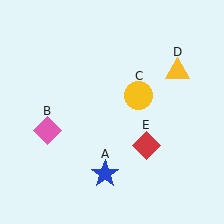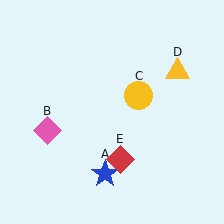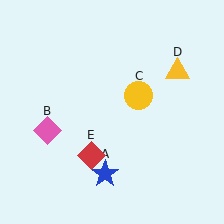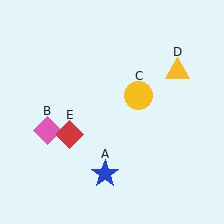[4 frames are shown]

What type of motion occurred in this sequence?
The red diamond (object E) rotated clockwise around the center of the scene.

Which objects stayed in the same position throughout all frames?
Blue star (object A) and pink diamond (object B) and yellow circle (object C) and yellow triangle (object D) remained stationary.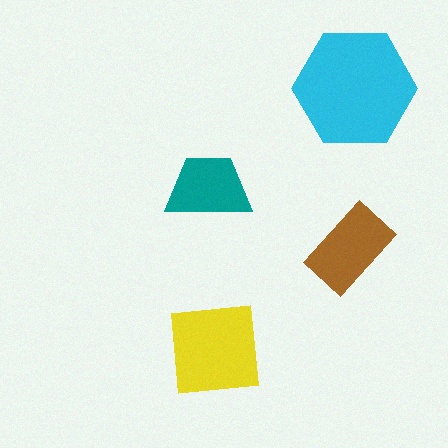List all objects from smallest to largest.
The teal trapezoid, the brown rectangle, the yellow square, the cyan hexagon.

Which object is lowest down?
The yellow square is bottommost.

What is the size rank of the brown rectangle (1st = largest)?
3rd.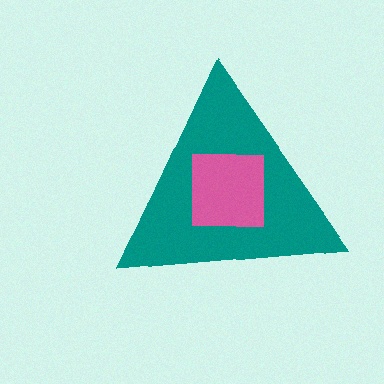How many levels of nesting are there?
2.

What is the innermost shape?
The pink square.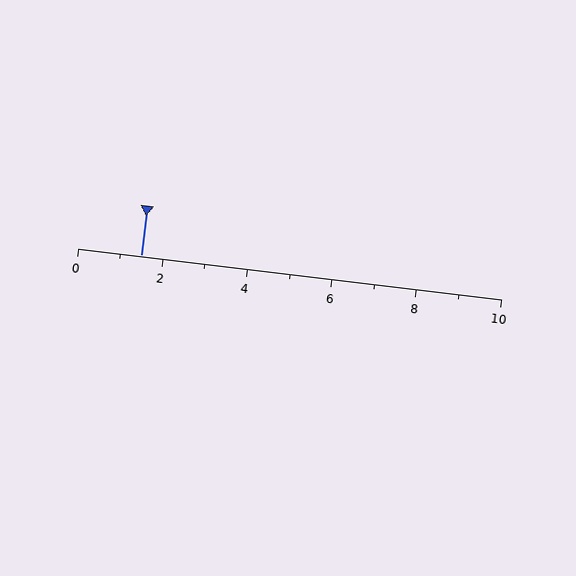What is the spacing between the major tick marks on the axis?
The major ticks are spaced 2 apart.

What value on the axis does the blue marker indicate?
The marker indicates approximately 1.5.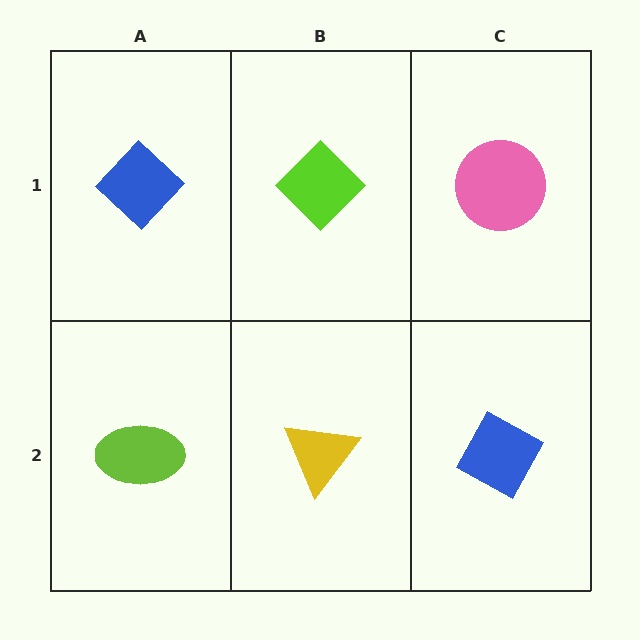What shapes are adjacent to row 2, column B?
A lime diamond (row 1, column B), a lime ellipse (row 2, column A), a blue diamond (row 2, column C).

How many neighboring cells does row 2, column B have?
3.